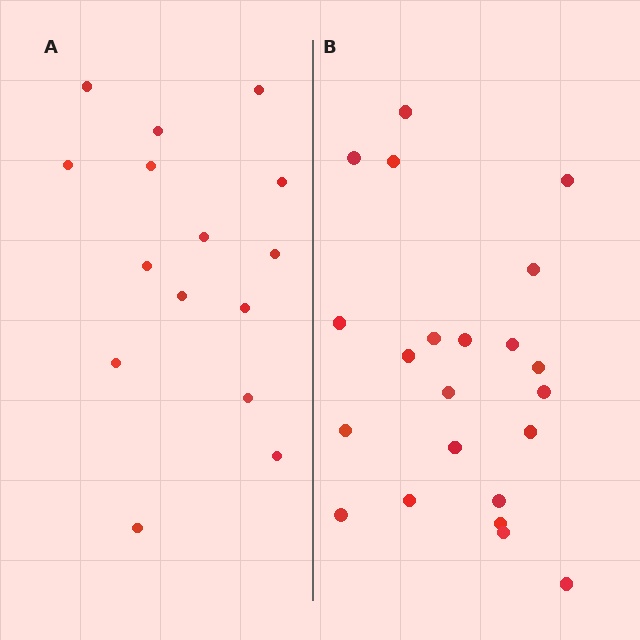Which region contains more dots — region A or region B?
Region B (the right region) has more dots.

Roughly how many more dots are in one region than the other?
Region B has roughly 8 or so more dots than region A.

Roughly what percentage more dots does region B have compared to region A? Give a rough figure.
About 45% more.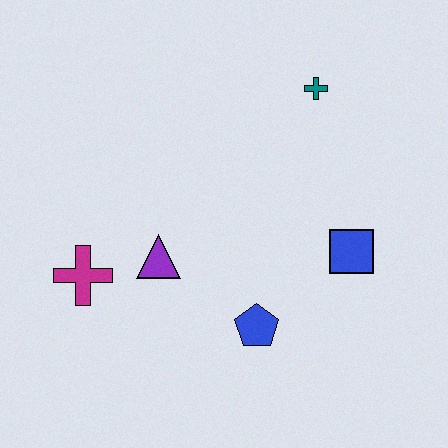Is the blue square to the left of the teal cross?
No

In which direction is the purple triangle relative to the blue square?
The purple triangle is to the left of the blue square.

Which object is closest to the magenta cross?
The purple triangle is closest to the magenta cross.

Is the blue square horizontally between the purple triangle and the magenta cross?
No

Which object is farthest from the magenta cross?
The teal cross is farthest from the magenta cross.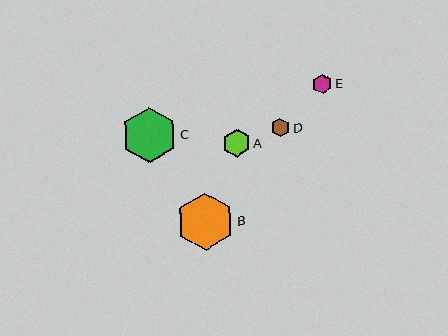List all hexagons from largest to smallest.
From largest to smallest: B, C, A, E, D.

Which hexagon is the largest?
Hexagon B is the largest with a size of approximately 57 pixels.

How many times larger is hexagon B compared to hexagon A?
Hexagon B is approximately 2.1 times the size of hexagon A.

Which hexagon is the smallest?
Hexagon D is the smallest with a size of approximately 19 pixels.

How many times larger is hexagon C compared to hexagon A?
Hexagon C is approximately 2.0 times the size of hexagon A.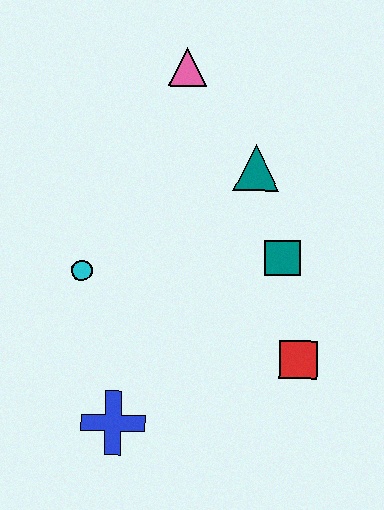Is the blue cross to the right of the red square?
No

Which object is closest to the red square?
The teal square is closest to the red square.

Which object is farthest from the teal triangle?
The blue cross is farthest from the teal triangle.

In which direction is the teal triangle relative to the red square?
The teal triangle is above the red square.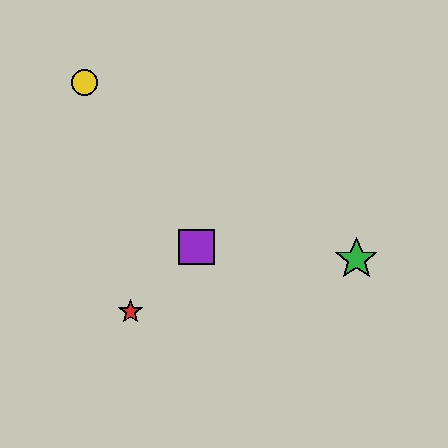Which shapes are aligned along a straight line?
The red star, the blue star, the purple square are aligned along a straight line.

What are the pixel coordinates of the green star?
The green star is at (356, 259).